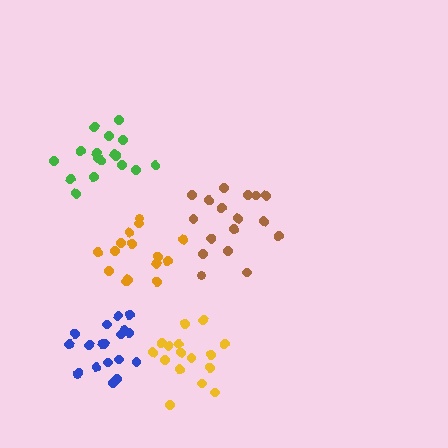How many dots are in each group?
Group 1: 16 dots, Group 2: 15 dots, Group 3: 17 dots, Group 4: 19 dots, Group 5: 17 dots (84 total).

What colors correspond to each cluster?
The clusters are colored: yellow, orange, green, blue, brown.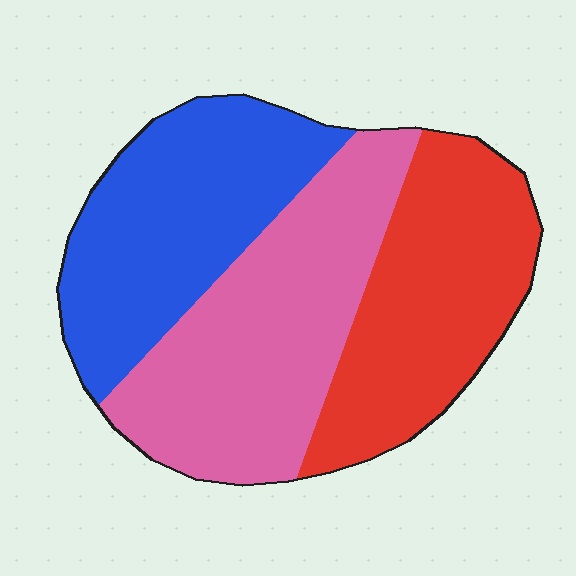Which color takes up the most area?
Pink, at roughly 35%.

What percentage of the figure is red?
Red covers around 30% of the figure.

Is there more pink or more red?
Pink.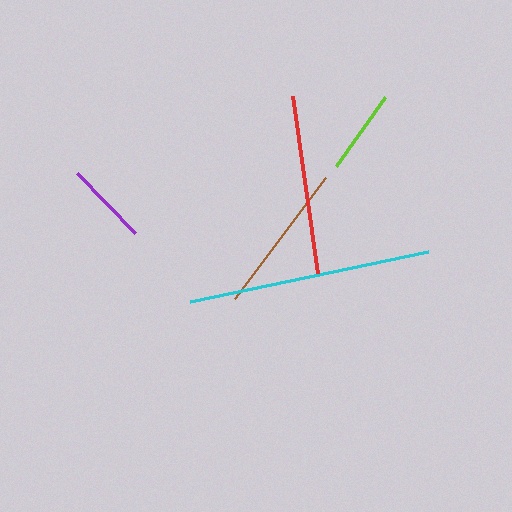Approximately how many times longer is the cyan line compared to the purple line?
The cyan line is approximately 2.9 times the length of the purple line.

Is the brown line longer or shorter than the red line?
The red line is longer than the brown line.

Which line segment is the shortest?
The purple line is the shortest at approximately 84 pixels.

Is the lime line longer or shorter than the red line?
The red line is longer than the lime line.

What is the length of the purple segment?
The purple segment is approximately 84 pixels long.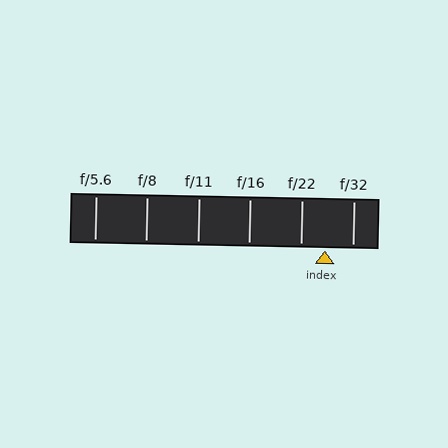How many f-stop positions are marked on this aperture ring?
There are 6 f-stop positions marked.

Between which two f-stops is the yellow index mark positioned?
The index mark is between f/22 and f/32.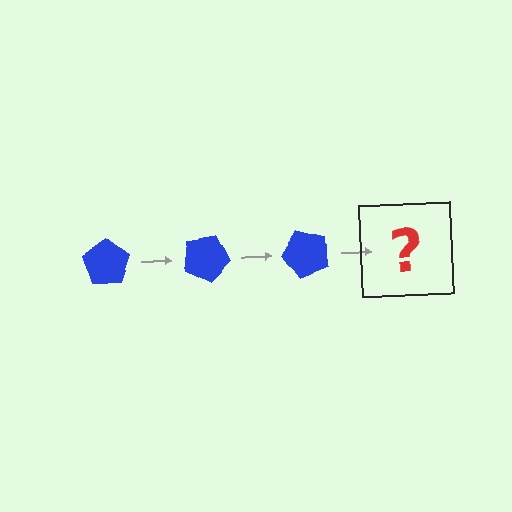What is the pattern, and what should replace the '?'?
The pattern is that the pentagon rotates 25 degrees each step. The '?' should be a blue pentagon rotated 75 degrees.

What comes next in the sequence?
The next element should be a blue pentagon rotated 75 degrees.